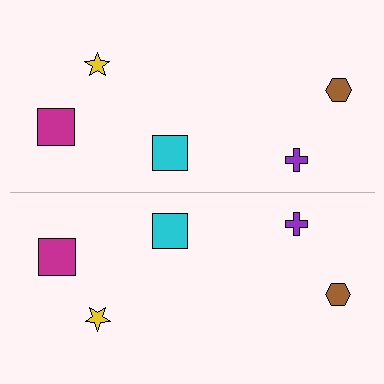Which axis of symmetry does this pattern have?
The pattern has a horizontal axis of symmetry running through the center of the image.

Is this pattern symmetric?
Yes, this pattern has bilateral (reflection) symmetry.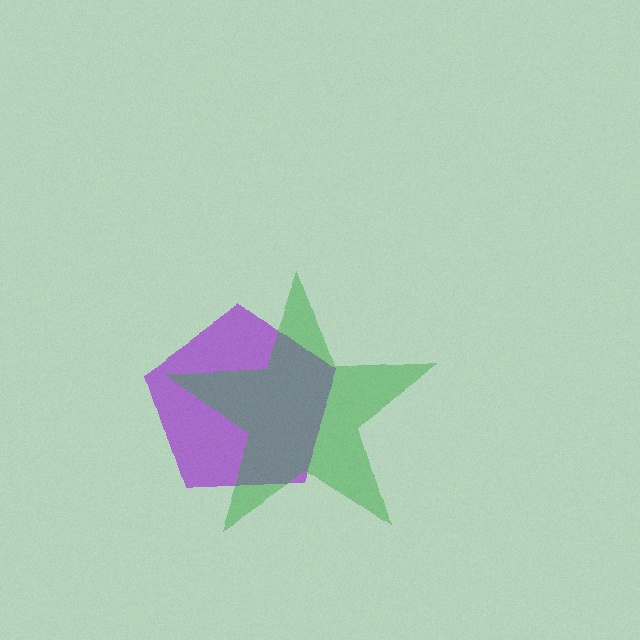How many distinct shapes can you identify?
There are 2 distinct shapes: a purple pentagon, a green star.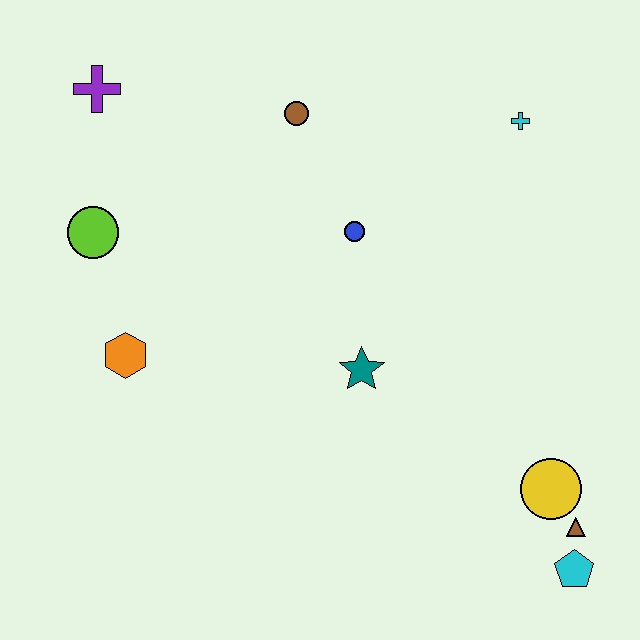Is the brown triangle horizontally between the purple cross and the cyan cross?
No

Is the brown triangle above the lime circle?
No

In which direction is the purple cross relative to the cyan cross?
The purple cross is to the left of the cyan cross.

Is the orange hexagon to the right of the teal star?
No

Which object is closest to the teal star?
The blue circle is closest to the teal star.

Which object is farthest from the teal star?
The purple cross is farthest from the teal star.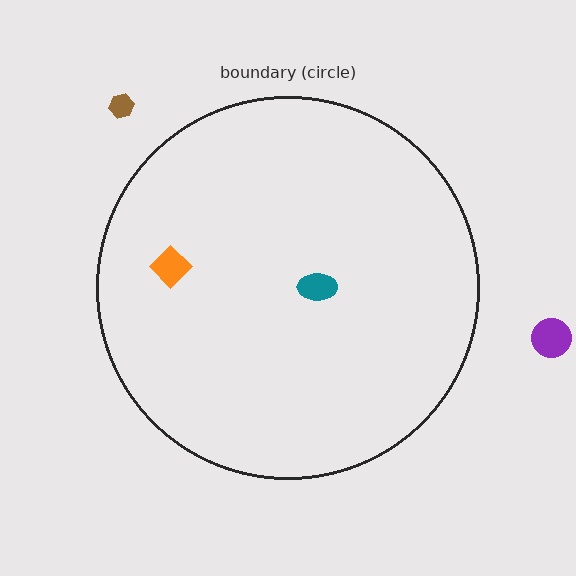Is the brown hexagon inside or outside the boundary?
Outside.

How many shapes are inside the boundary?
2 inside, 2 outside.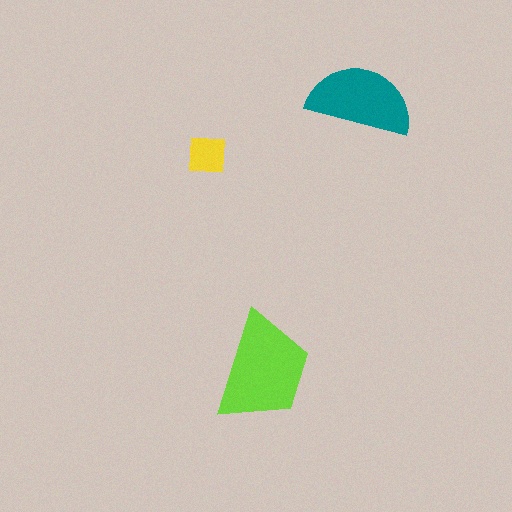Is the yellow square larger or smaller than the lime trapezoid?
Smaller.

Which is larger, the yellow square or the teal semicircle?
The teal semicircle.